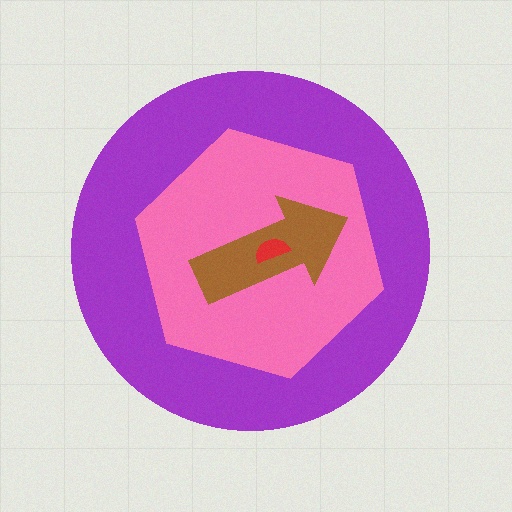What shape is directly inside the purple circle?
The pink hexagon.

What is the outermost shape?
The purple circle.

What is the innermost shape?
The red semicircle.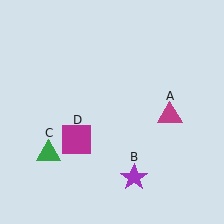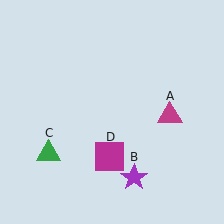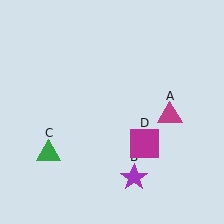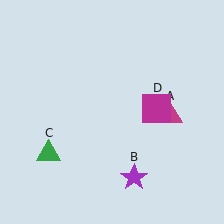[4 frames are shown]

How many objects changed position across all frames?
1 object changed position: magenta square (object D).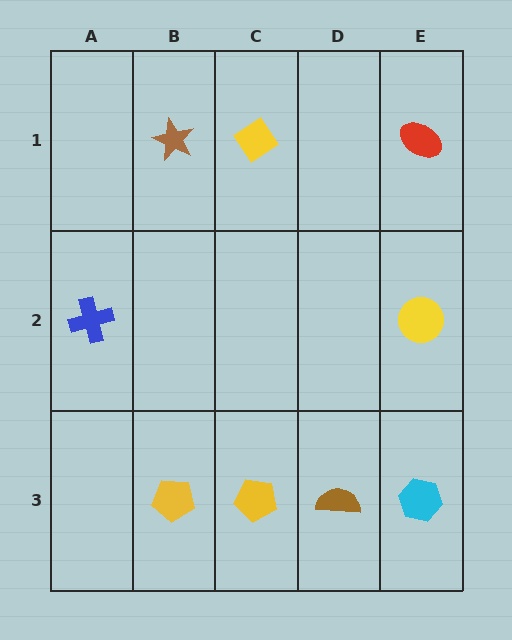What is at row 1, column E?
A red ellipse.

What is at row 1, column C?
A yellow diamond.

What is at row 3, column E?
A cyan hexagon.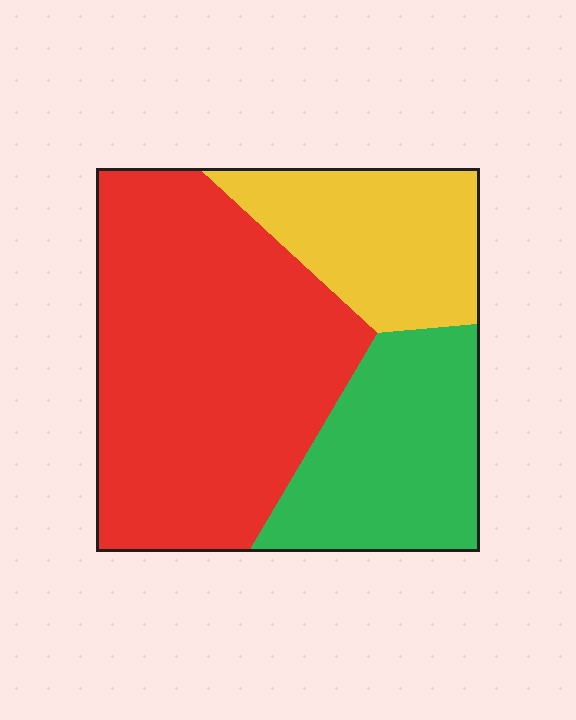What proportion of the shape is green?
Green covers 25% of the shape.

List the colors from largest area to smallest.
From largest to smallest: red, green, yellow.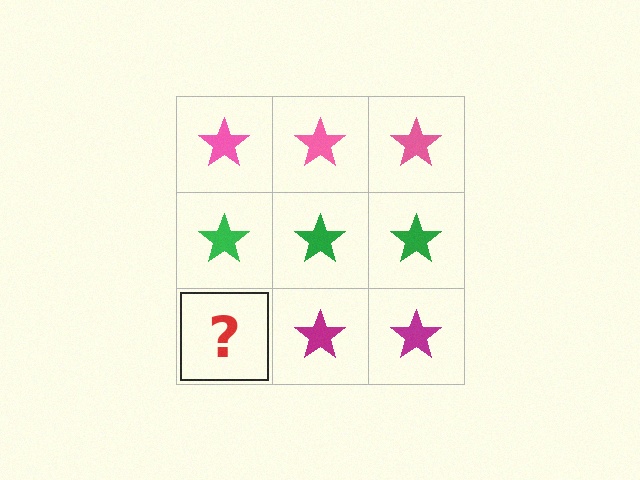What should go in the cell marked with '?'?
The missing cell should contain a magenta star.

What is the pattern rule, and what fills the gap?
The rule is that each row has a consistent color. The gap should be filled with a magenta star.